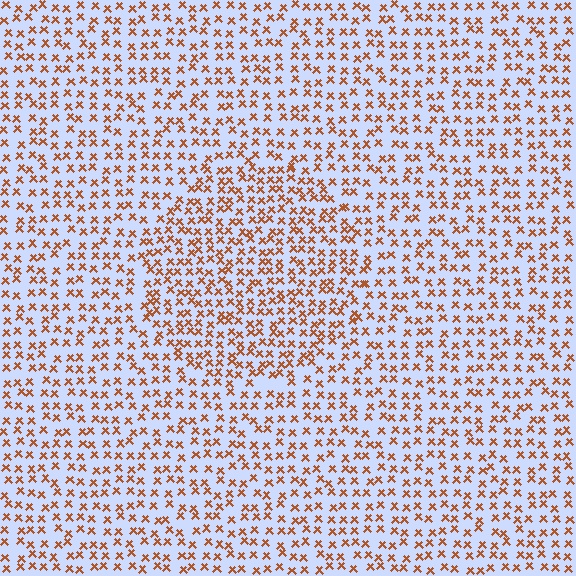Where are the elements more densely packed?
The elements are more densely packed inside the circle boundary.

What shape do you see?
I see a circle.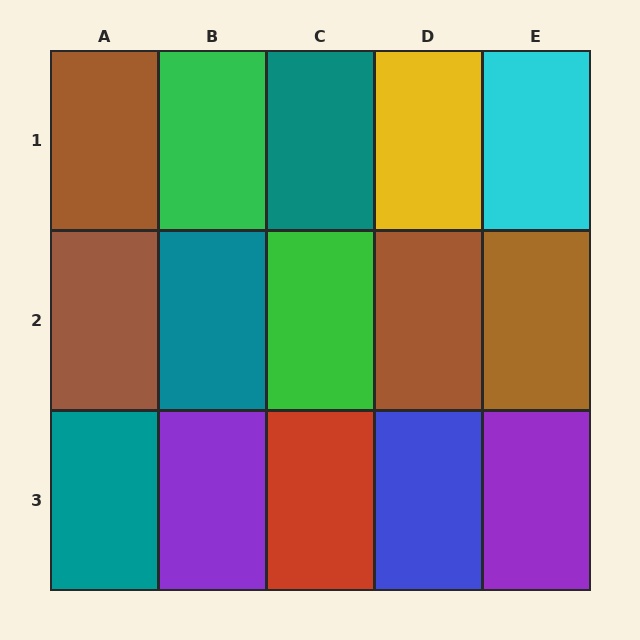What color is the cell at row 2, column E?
Brown.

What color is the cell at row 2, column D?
Brown.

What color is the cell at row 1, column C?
Teal.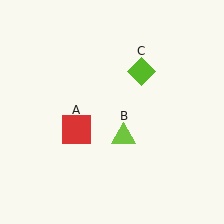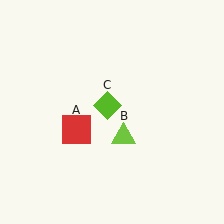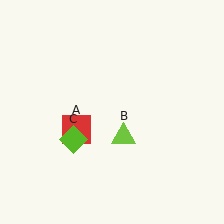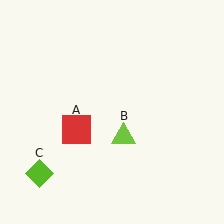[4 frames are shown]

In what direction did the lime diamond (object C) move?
The lime diamond (object C) moved down and to the left.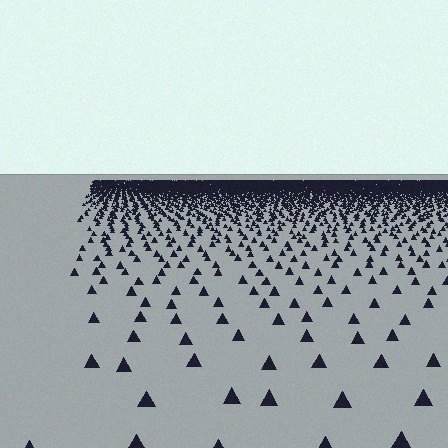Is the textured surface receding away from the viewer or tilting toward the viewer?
The surface is receding away from the viewer. Texture elements get smaller and denser toward the top.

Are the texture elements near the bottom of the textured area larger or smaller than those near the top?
Larger. Near the bottom, elements are closer to the viewer and appear at a bigger on-screen size.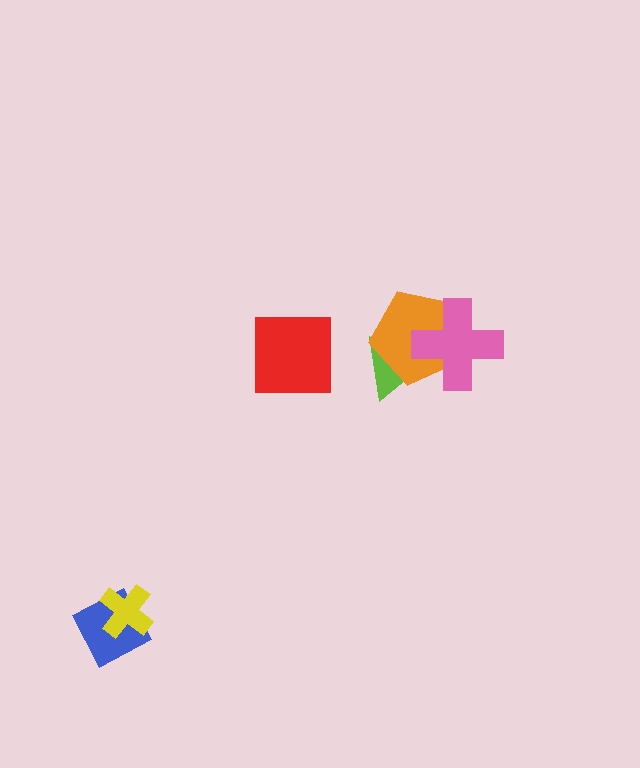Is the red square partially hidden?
No, no other shape covers it.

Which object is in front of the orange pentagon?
The pink cross is in front of the orange pentagon.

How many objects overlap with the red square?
0 objects overlap with the red square.